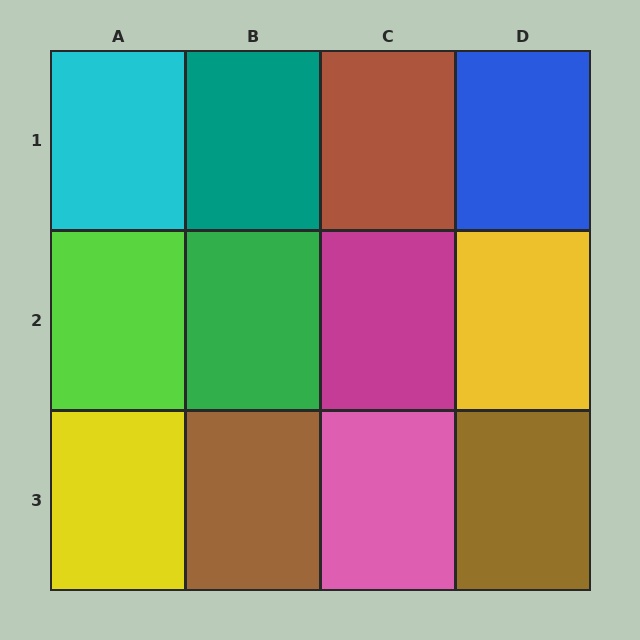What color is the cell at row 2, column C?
Magenta.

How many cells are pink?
1 cell is pink.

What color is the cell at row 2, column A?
Lime.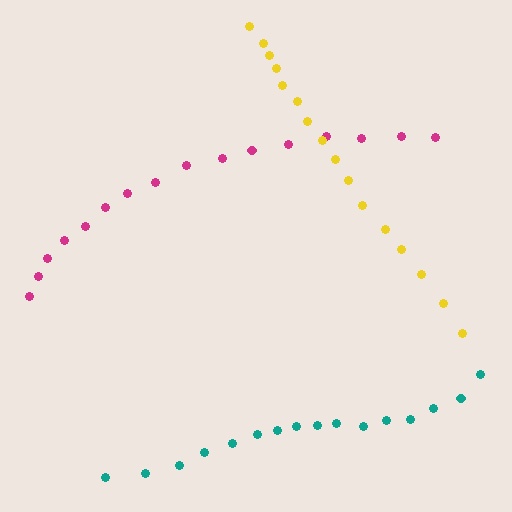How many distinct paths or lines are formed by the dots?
There are 3 distinct paths.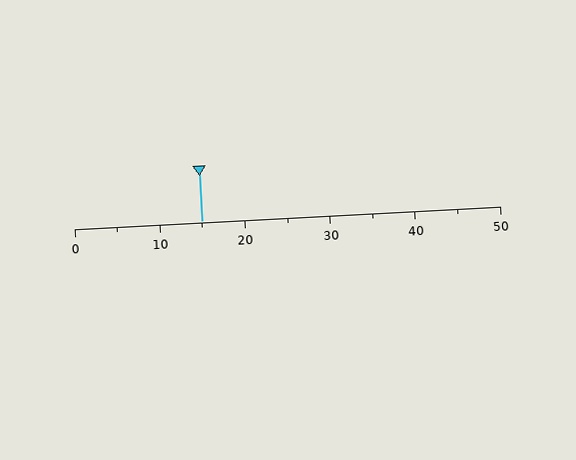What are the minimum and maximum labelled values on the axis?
The axis runs from 0 to 50.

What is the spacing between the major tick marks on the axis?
The major ticks are spaced 10 apart.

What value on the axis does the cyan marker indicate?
The marker indicates approximately 15.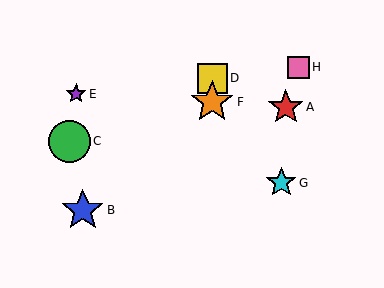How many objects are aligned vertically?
2 objects (D, F) are aligned vertically.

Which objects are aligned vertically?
Objects D, F are aligned vertically.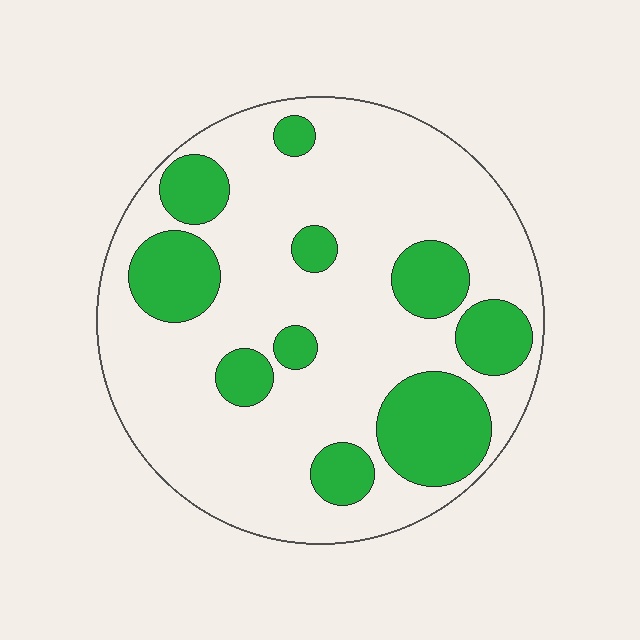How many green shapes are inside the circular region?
10.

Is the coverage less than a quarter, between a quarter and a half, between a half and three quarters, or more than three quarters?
Between a quarter and a half.